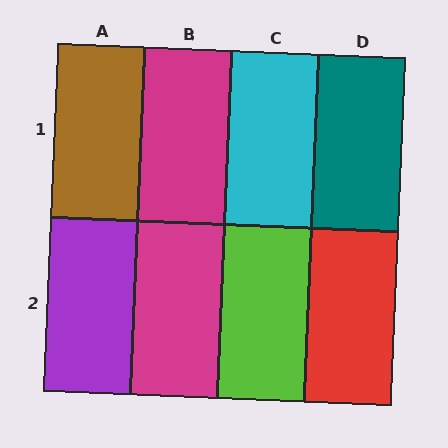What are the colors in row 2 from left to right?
Purple, magenta, lime, red.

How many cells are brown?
1 cell is brown.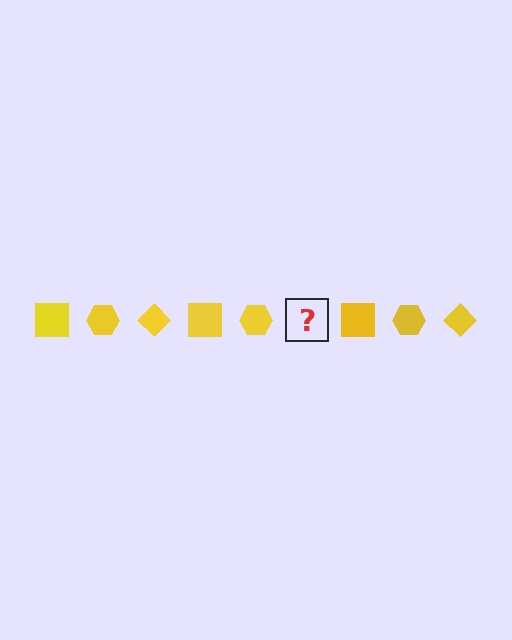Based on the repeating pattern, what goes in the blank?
The blank should be a yellow diamond.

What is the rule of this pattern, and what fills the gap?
The rule is that the pattern cycles through square, hexagon, diamond shapes in yellow. The gap should be filled with a yellow diamond.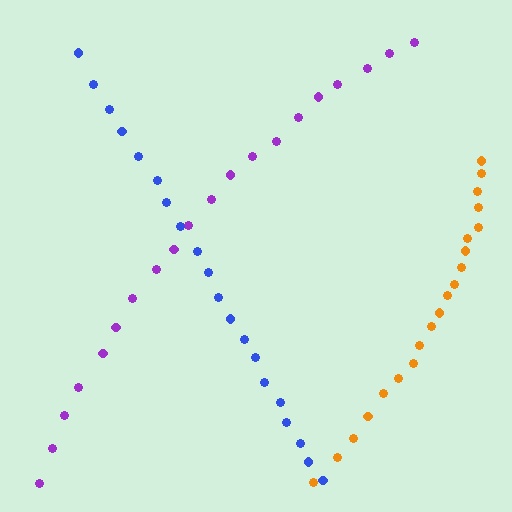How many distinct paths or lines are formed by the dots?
There are 3 distinct paths.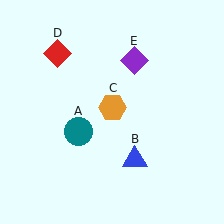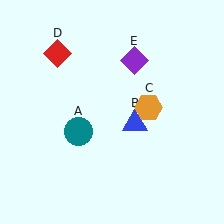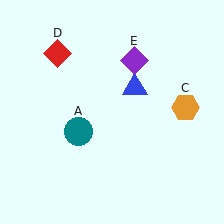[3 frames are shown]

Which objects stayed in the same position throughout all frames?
Teal circle (object A) and red diamond (object D) and purple diamond (object E) remained stationary.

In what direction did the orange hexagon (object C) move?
The orange hexagon (object C) moved right.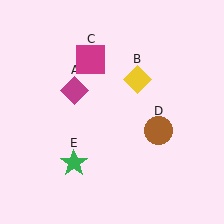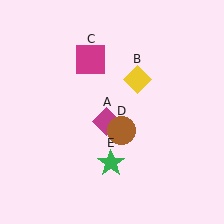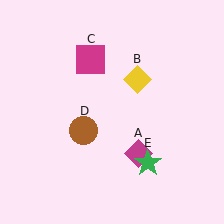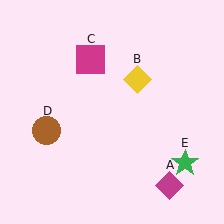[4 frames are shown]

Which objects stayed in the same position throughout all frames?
Yellow diamond (object B) and magenta square (object C) remained stationary.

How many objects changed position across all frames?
3 objects changed position: magenta diamond (object A), brown circle (object D), green star (object E).